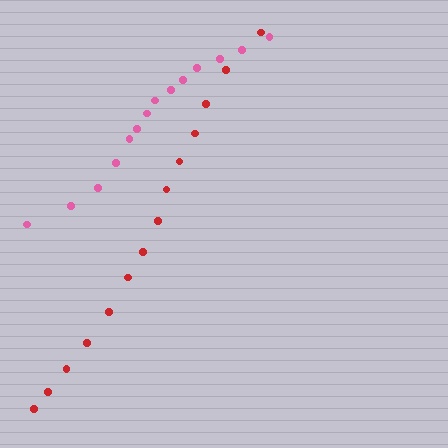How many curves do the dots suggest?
There are 2 distinct paths.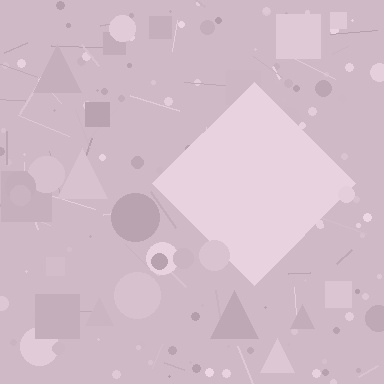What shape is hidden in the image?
A diamond is hidden in the image.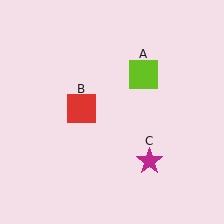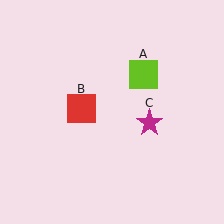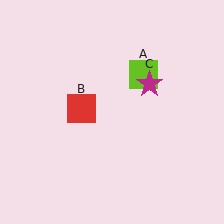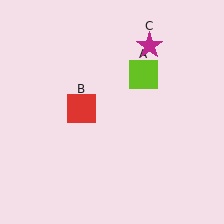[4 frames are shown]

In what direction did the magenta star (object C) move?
The magenta star (object C) moved up.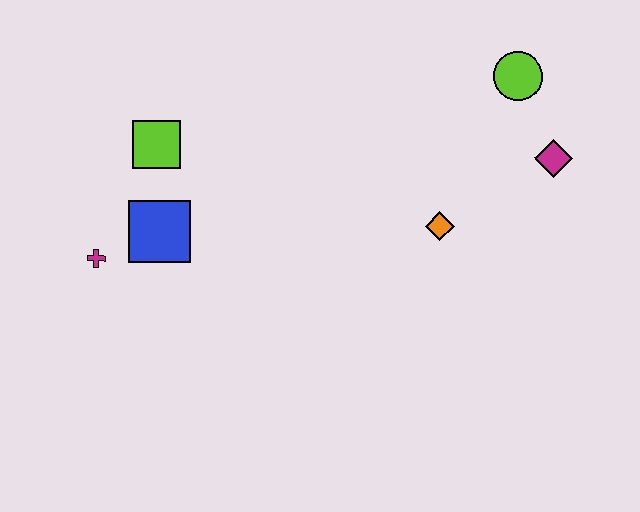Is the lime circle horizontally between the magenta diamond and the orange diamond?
Yes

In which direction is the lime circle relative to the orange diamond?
The lime circle is above the orange diamond.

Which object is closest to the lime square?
The blue square is closest to the lime square.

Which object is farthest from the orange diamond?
The magenta cross is farthest from the orange diamond.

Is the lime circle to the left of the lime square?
No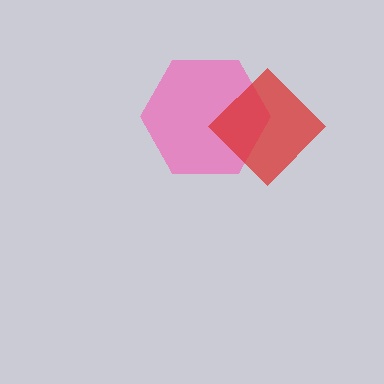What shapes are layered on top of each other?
The layered shapes are: a pink hexagon, a red diamond.